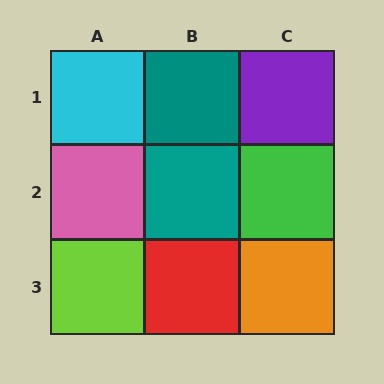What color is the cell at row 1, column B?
Teal.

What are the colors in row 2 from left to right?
Pink, teal, green.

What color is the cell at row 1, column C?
Purple.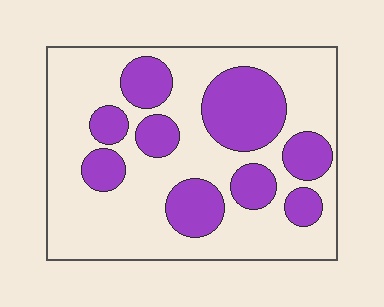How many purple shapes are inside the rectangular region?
9.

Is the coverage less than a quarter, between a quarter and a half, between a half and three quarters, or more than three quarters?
Between a quarter and a half.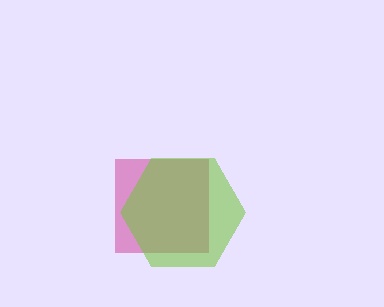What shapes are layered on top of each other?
The layered shapes are: a magenta square, a lime hexagon.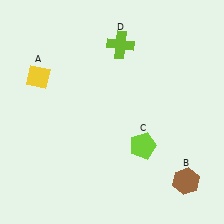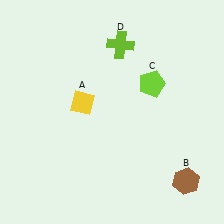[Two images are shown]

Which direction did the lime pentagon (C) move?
The lime pentagon (C) moved up.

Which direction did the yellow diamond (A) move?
The yellow diamond (A) moved right.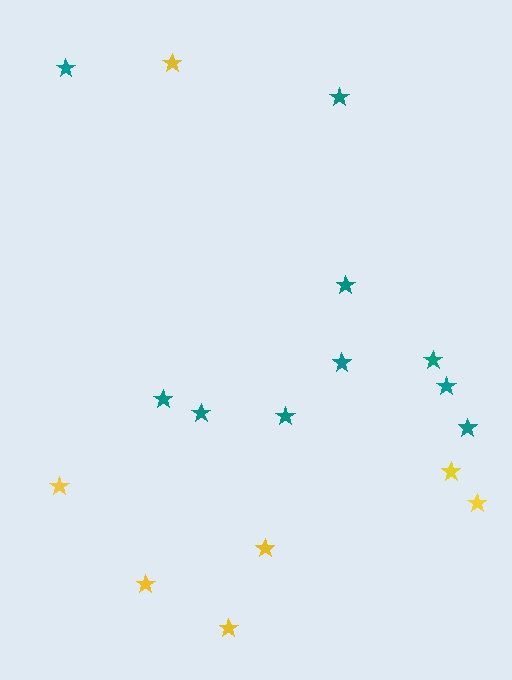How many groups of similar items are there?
There are 2 groups: one group of teal stars (10) and one group of yellow stars (7).